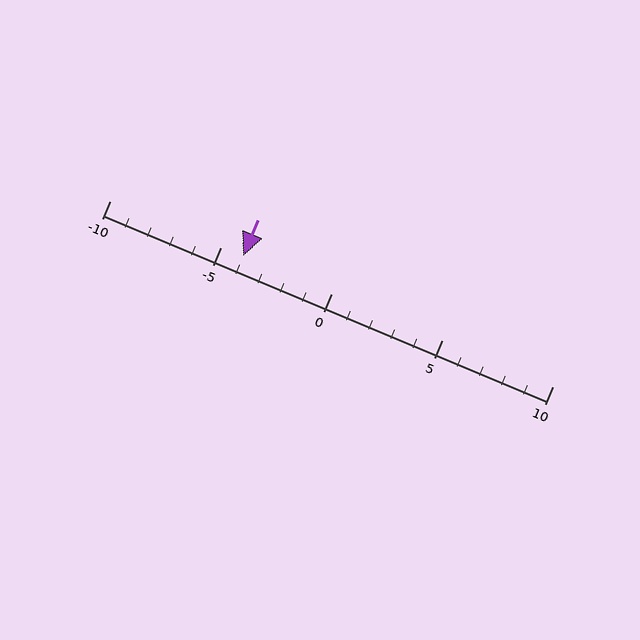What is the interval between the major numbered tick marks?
The major tick marks are spaced 5 units apart.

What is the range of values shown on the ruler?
The ruler shows values from -10 to 10.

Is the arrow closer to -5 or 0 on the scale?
The arrow is closer to -5.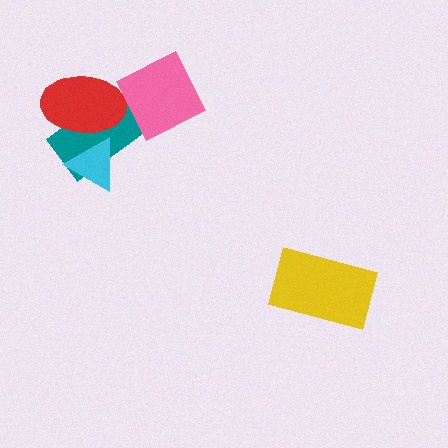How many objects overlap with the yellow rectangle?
0 objects overlap with the yellow rectangle.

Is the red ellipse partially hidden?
Yes, it is partially covered by another shape.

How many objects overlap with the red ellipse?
2 objects overlap with the red ellipse.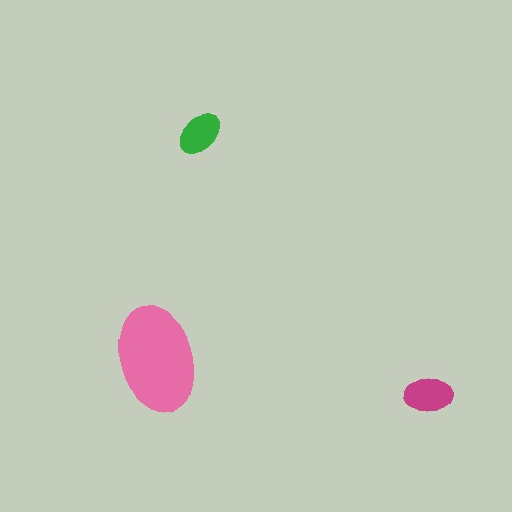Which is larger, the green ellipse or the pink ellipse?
The pink one.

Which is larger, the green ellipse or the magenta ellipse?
The magenta one.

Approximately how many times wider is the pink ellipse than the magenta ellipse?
About 2 times wider.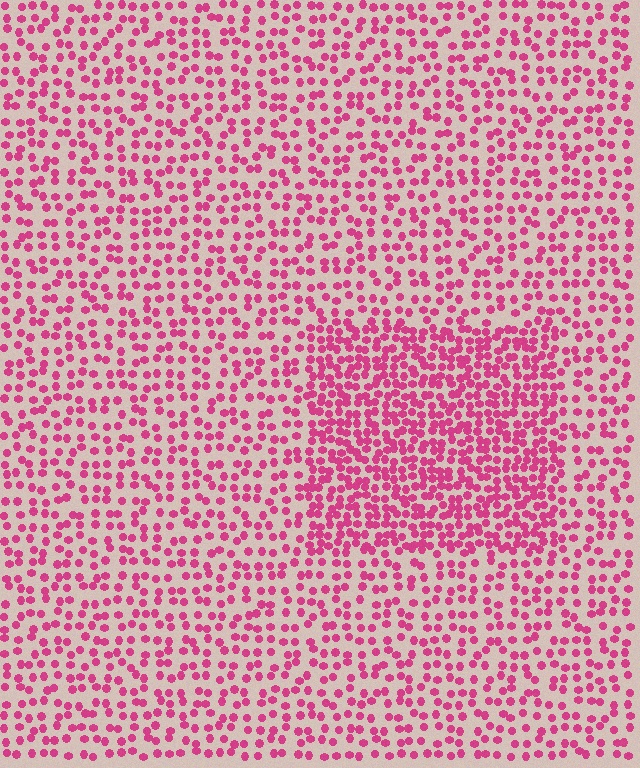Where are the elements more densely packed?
The elements are more densely packed inside the rectangle boundary.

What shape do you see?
I see a rectangle.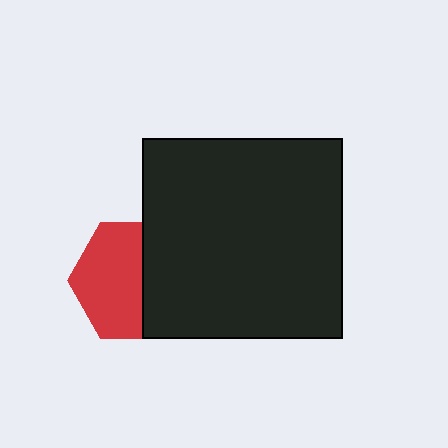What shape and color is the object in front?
The object in front is a black square.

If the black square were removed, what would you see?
You would see the complete red hexagon.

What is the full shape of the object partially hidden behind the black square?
The partially hidden object is a red hexagon.